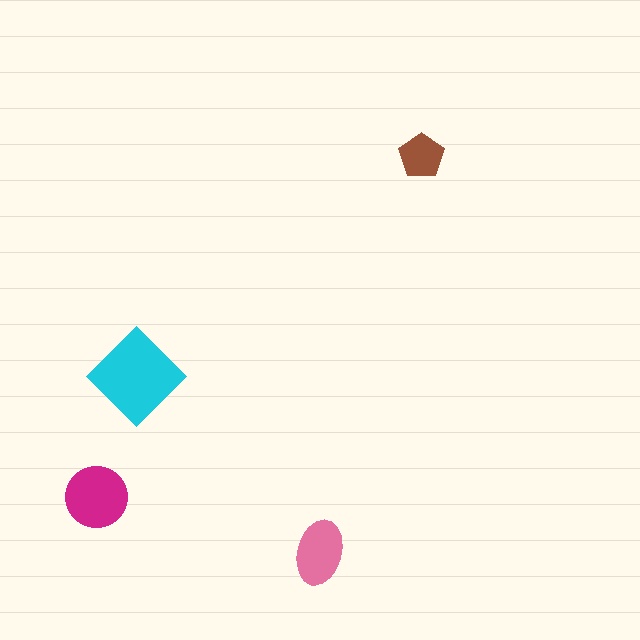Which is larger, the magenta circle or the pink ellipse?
The magenta circle.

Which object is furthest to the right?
The brown pentagon is rightmost.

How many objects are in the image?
There are 4 objects in the image.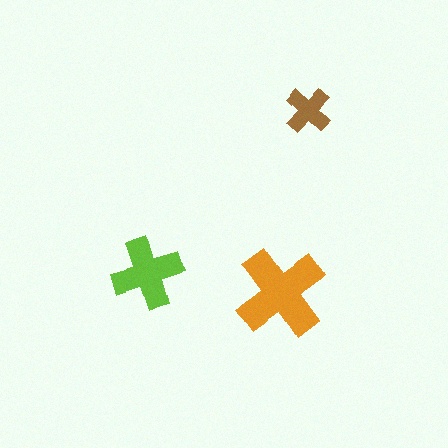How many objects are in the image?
There are 3 objects in the image.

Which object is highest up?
The brown cross is topmost.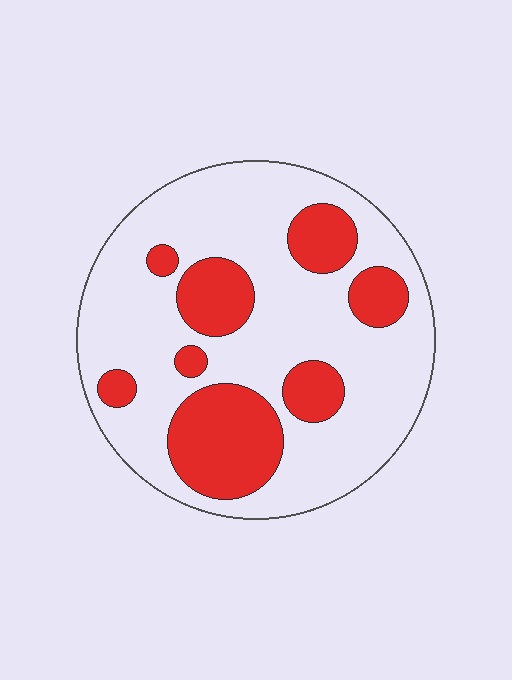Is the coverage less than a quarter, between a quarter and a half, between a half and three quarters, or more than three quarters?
Between a quarter and a half.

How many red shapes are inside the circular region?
8.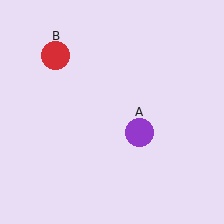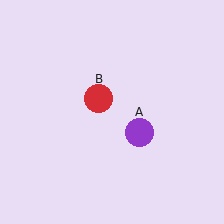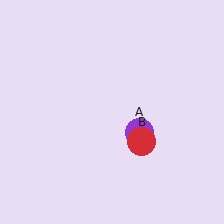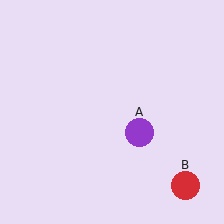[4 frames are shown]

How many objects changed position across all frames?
1 object changed position: red circle (object B).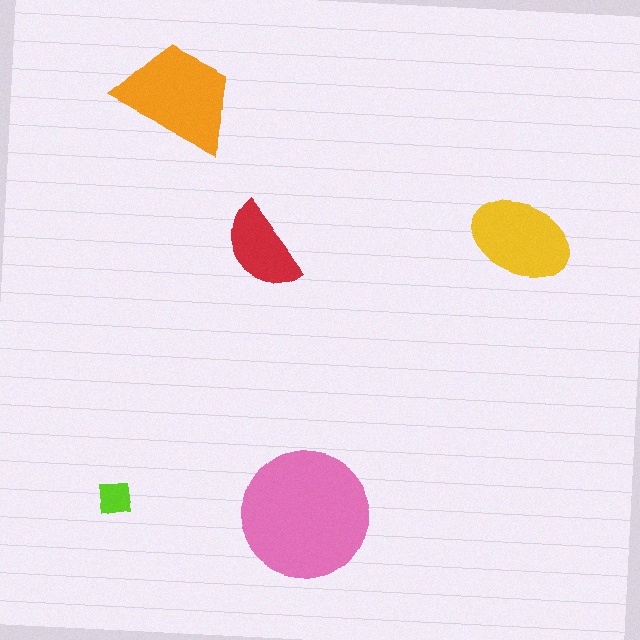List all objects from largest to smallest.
The pink circle, the orange trapezoid, the yellow ellipse, the red semicircle, the lime square.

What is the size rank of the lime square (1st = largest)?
5th.